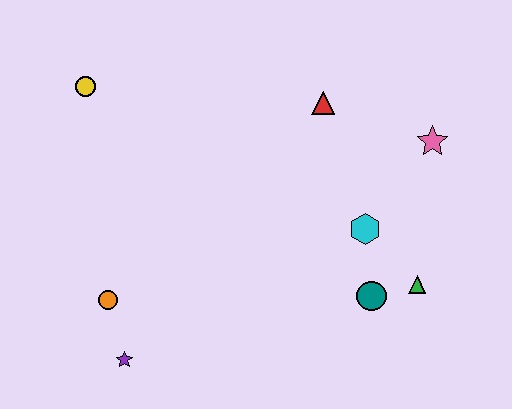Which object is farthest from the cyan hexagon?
The yellow circle is farthest from the cyan hexagon.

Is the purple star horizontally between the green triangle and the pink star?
No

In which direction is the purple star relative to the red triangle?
The purple star is below the red triangle.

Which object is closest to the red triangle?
The pink star is closest to the red triangle.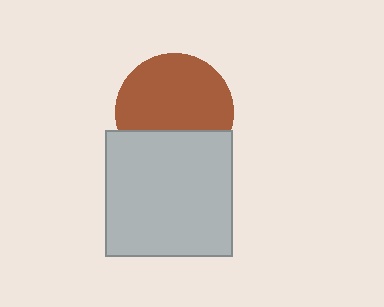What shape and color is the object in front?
The object in front is a light gray square.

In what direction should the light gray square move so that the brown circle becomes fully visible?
The light gray square should move down. That is the shortest direction to clear the overlap and leave the brown circle fully visible.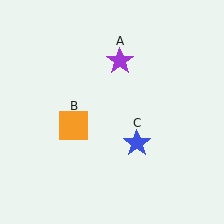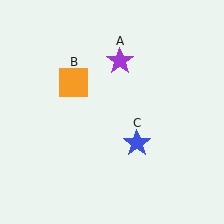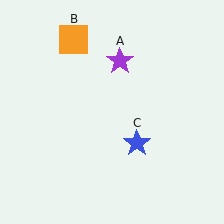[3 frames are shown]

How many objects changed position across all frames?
1 object changed position: orange square (object B).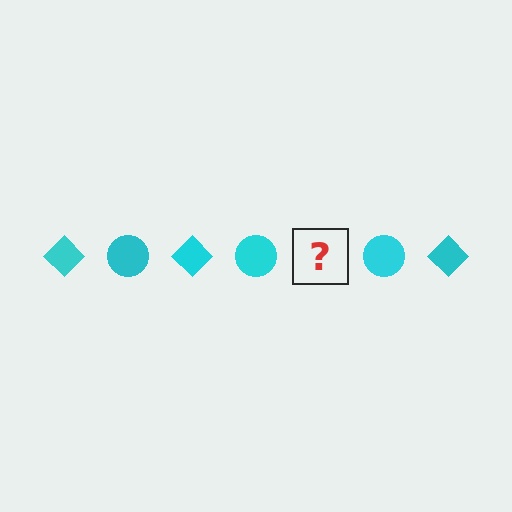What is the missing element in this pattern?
The missing element is a cyan diamond.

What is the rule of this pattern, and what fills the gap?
The rule is that the pattern cycles through diamond, circle shapes in cyan. The gap should be filled with a cyan diamond.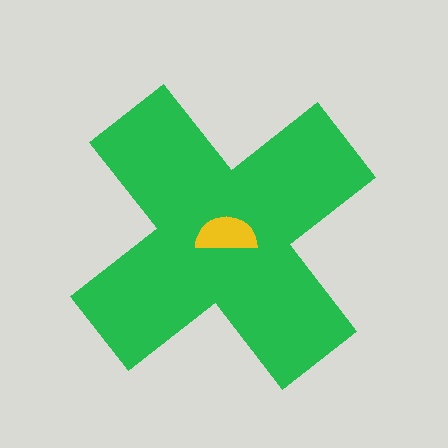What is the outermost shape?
The green cross.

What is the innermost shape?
The yellow semicircle.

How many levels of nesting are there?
2.